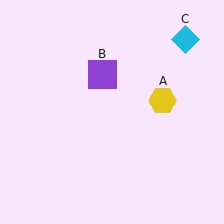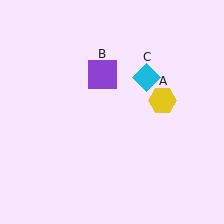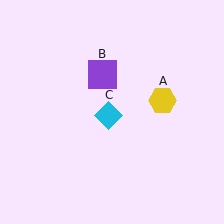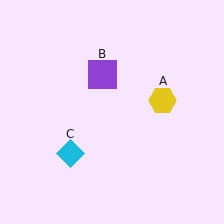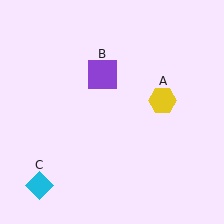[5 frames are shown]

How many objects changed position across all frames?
1 object changed position: cyan diamond (object C).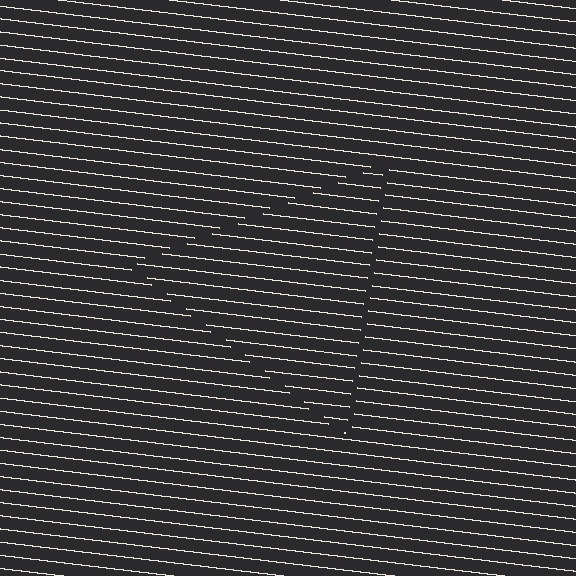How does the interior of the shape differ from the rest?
The interior of the shape contains the same grating, shifted by half a period — the contour is defined by the phase discontinuity where line-ends from the inner and outer gratings abut.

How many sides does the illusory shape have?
3 sides — the line-ends trace a triangle.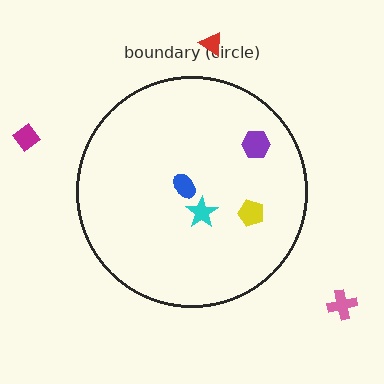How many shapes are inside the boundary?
4 inside, 3 outside.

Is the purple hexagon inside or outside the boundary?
Inside.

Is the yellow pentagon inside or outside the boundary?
Inside.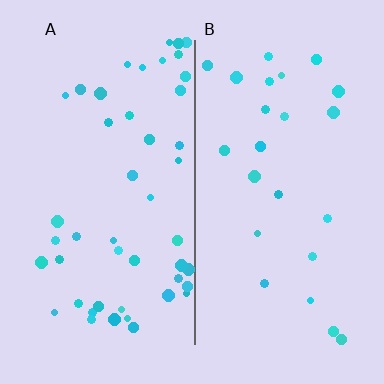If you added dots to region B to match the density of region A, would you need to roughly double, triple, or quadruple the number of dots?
Approximately double.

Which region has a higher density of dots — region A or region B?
A (the left).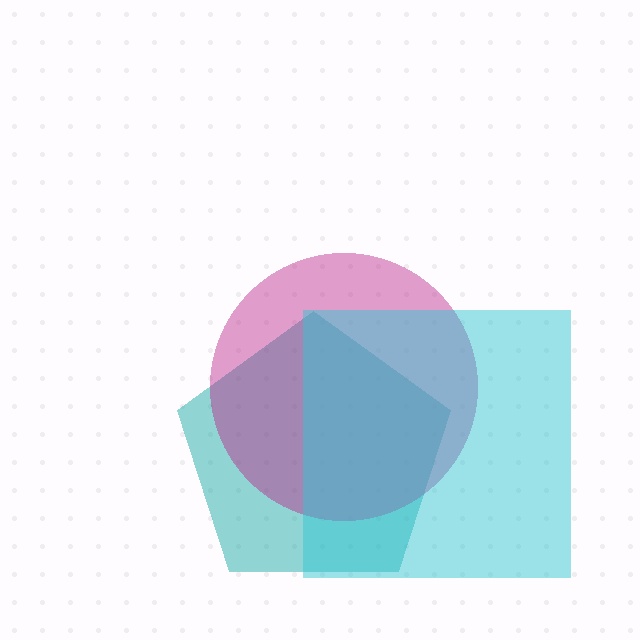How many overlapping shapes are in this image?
There are 3 overlapping shapes in the image.